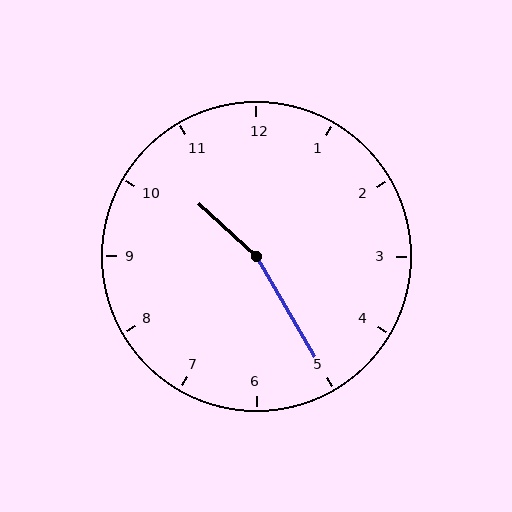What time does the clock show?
10:25.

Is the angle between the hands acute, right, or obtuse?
It is obtuse.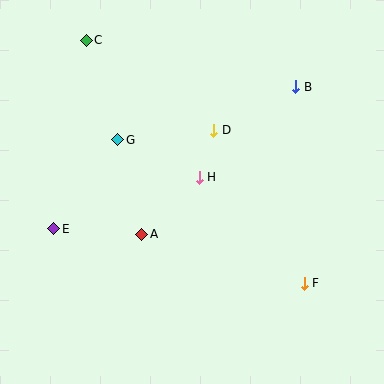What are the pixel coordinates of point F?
Point F is at (304, 283).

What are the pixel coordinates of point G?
Point G is at (118, 140).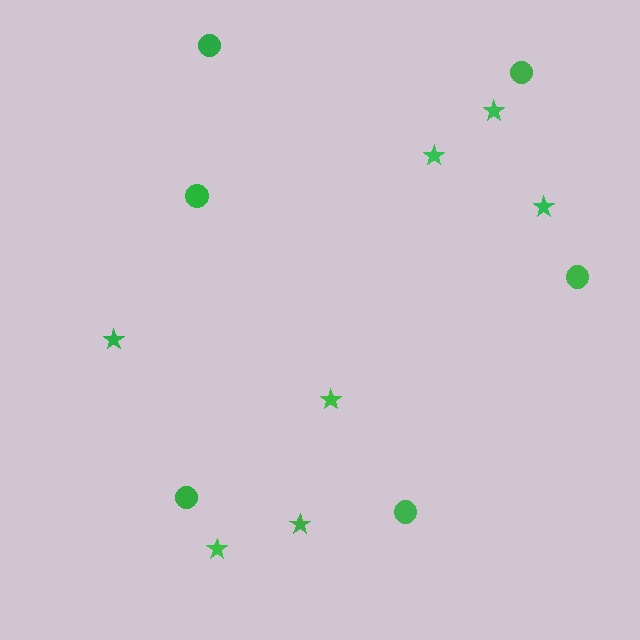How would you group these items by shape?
There are 2 groups: one group of stars (7) and one group of circles (6).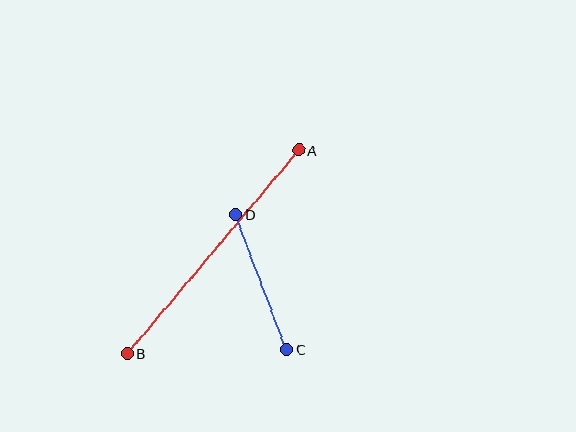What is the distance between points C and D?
The distance is approximately 144 pixels.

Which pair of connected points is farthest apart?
Points A and B are farthest apart.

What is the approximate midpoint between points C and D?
The midpoint is at approximately (261, 282) pixels.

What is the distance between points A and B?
The distance is approximately 266 pixels.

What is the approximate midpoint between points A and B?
The midpoint is at approximately (213, 252) pixels.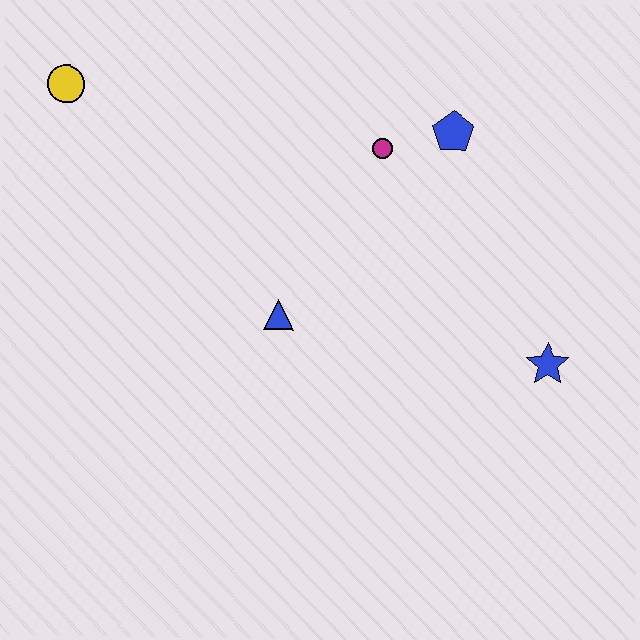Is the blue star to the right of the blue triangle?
Yes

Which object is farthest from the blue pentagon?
The yellow circle is farthest from the blue pentagon.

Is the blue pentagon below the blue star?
No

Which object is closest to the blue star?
The blue pentagon is closest to the blue star.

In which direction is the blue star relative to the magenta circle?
The blue star is below the magenta circle.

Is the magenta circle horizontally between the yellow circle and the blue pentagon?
Yes